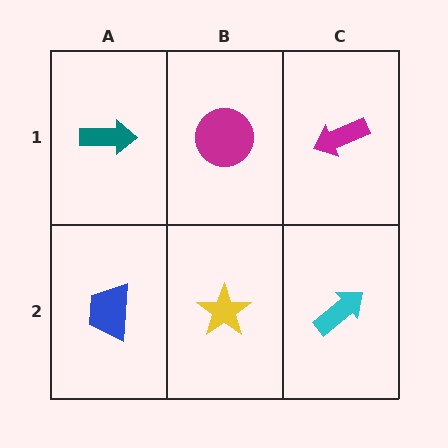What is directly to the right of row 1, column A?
A magenta circle.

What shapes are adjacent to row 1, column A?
A blue trapezoid (row 2, column A), a magenta circle (row 1, column B).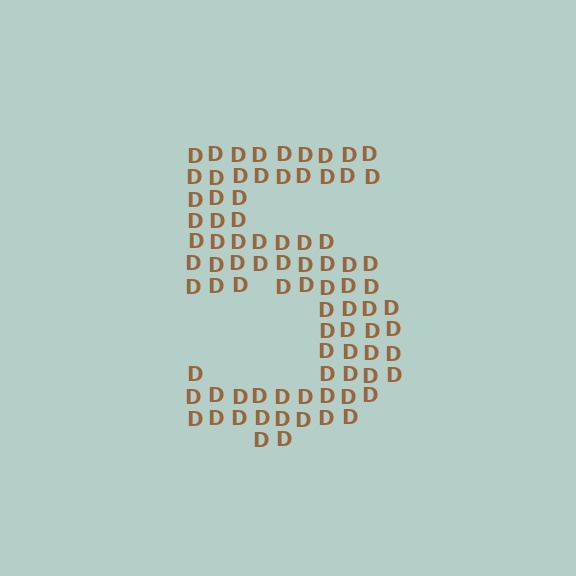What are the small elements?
The small elements are letter D's.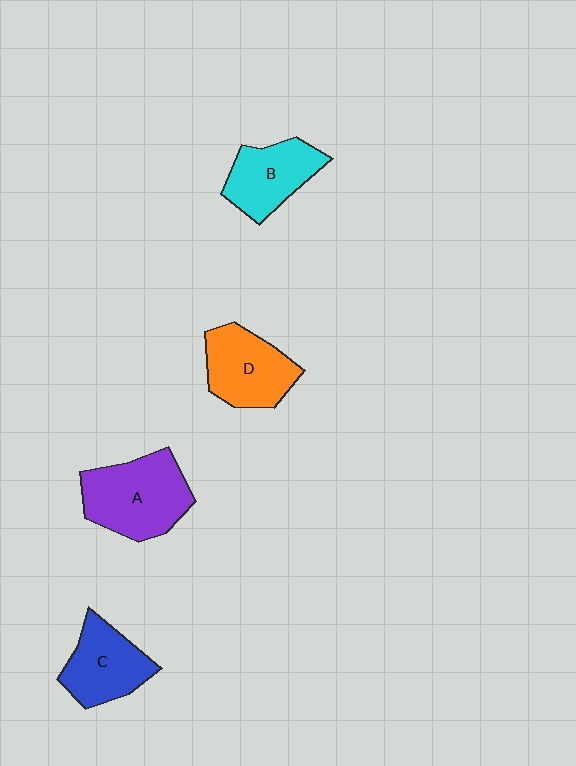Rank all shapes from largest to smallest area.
From largest to smallest: A (purple), D (orange), C (blue), B (cyan).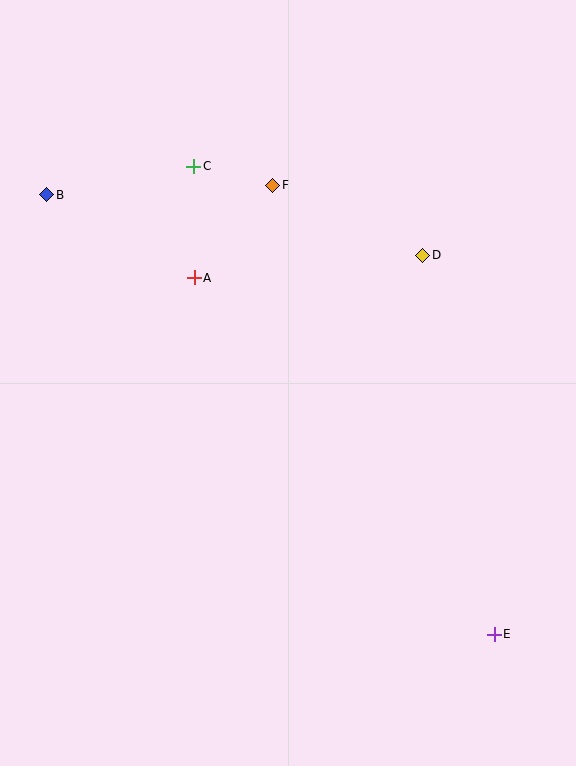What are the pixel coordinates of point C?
Point C is at (194, 166).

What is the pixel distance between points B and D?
The distance between B and D is 381 pixels.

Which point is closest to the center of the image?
Point A at (194, 278) is closest to the center.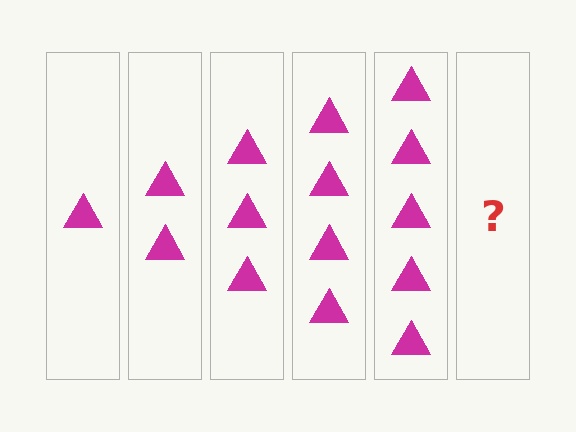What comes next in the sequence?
The next element should be 6 triangles.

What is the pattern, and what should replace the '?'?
The pattern is that each step adds one more triangle. The '?' should be 6 triangles.